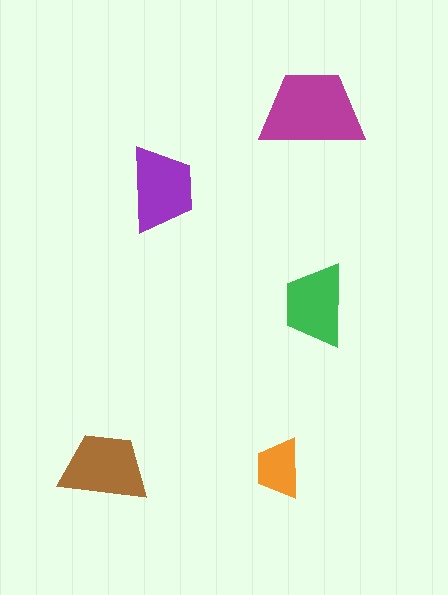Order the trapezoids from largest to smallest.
the magenta one, the brown one, the purple one, the green one, the orange one.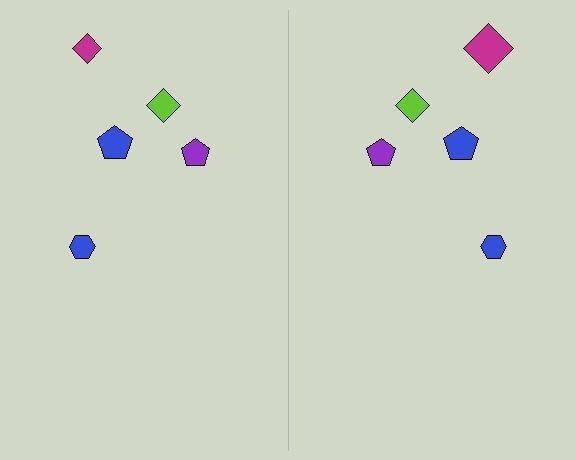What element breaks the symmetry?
The magenta diamond on the right side has a different size than its mirror counterpart.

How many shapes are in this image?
There are 10 shapes in this image.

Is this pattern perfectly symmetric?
No, the pattern is not perfectly symmetric. The magenta diamond on the right side has a different size than its mirror counterpart.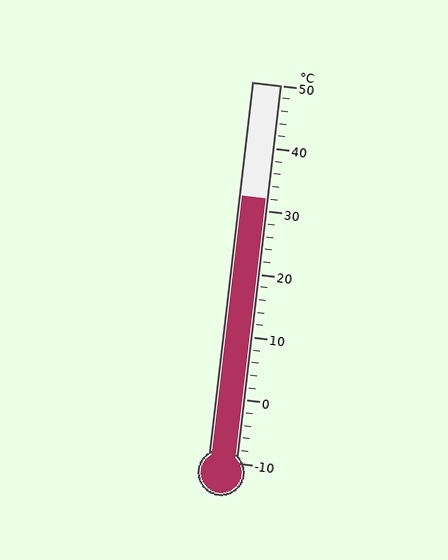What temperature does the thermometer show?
The thermometer shows approximately 32°C.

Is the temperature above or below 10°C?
The temperature is above 10°C.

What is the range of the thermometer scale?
The thermometer scale ranges from -10°C to 50°C.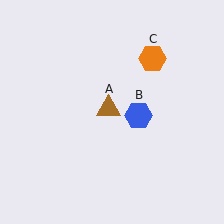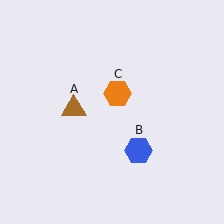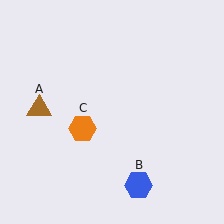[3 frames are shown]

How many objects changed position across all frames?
3 objects changed position: brown triangle (object A), blue hexagon (object B), orange hexagon (object C).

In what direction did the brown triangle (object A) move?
The brown triangle (object A) moved left.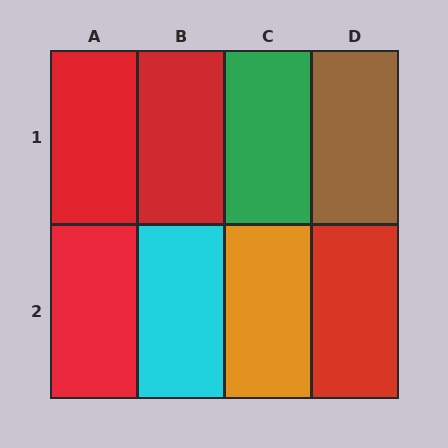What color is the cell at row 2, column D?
Red.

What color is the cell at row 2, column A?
Red.